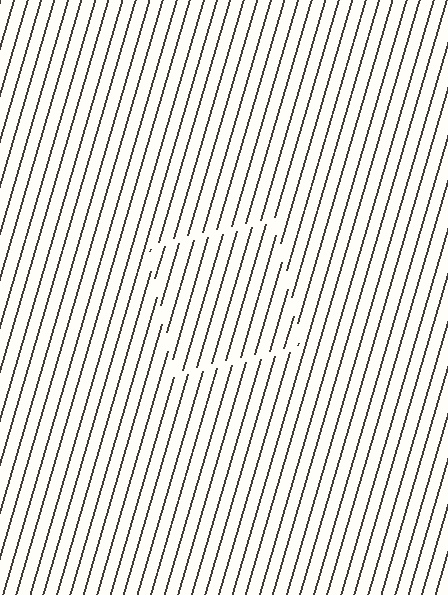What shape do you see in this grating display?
An illusory square. The interior of the shape contains the same grating, shifted by half a period — the contour is defined by the phase discontinuity where line-ends from the inner and outer gratings abut.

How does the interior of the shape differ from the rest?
The interior of the shape contains the same grating, shifted by half a period — the contour is defined by the phase discontinuity where line-ends from the inner and outer gratings abut.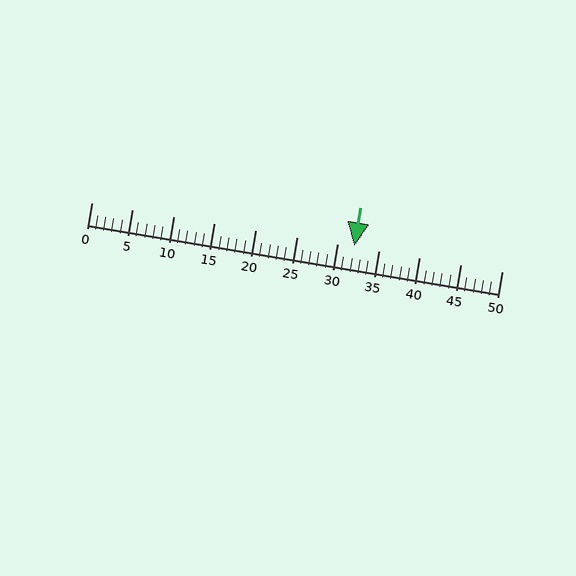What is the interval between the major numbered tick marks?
The major tick marks are spaced 5 units apart.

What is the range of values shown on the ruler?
The ruler shows values from 0 to 50.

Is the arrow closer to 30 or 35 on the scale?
The arrow is closer to 30.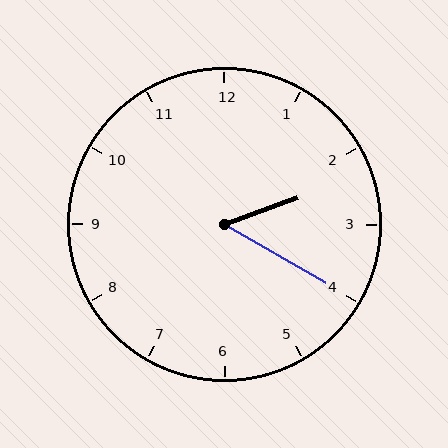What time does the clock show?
2:20.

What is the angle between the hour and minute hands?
Approximately 50 degrees.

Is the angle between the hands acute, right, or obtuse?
It is acute.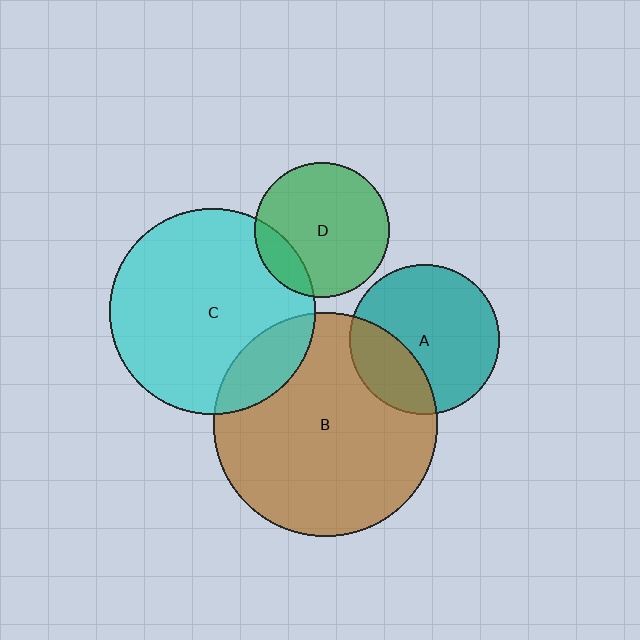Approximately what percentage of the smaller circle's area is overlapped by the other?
Approximately 30%.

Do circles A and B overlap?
Yes.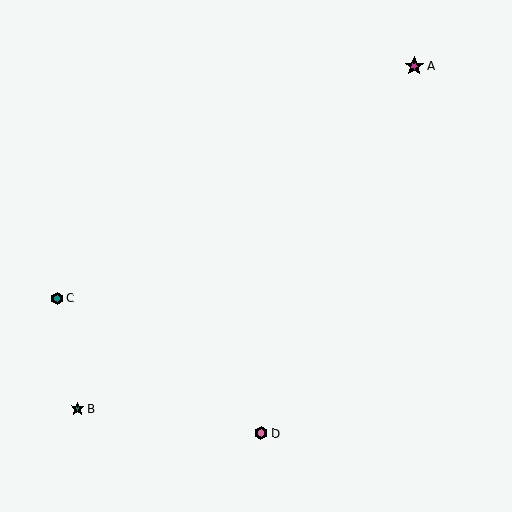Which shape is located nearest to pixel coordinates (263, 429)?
The pink hexagon (labeled D) at (261, 433) is nearest to that location.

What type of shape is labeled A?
Shape A is a magenta star.